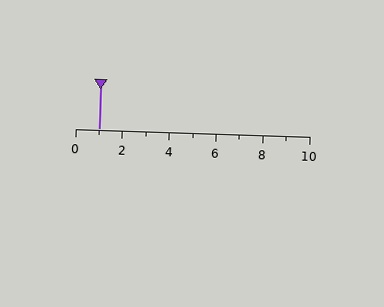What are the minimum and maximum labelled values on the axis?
The axis runs from 0 to 10.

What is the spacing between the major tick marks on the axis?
The major ticks are spaced 2 apart.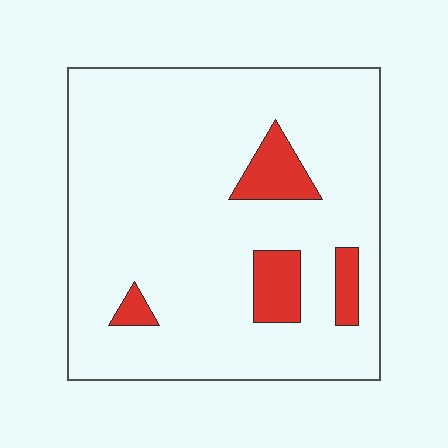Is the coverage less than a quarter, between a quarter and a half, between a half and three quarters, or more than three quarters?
Less than a quarter.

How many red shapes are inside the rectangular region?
4.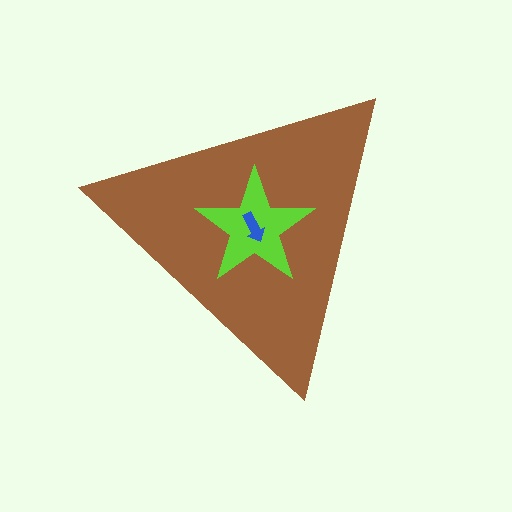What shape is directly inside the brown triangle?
The lime star.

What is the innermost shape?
The blue arrow.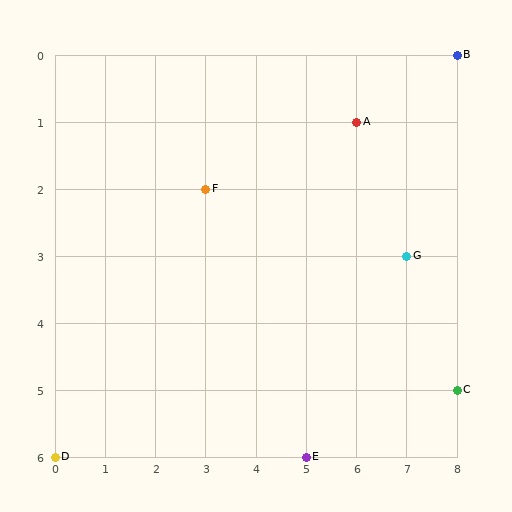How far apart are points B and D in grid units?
Points B and D are 8 columns and 6 rows apart (about 10.0 grid units diagonally).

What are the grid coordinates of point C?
Point C is at grid coordinates (8, 5).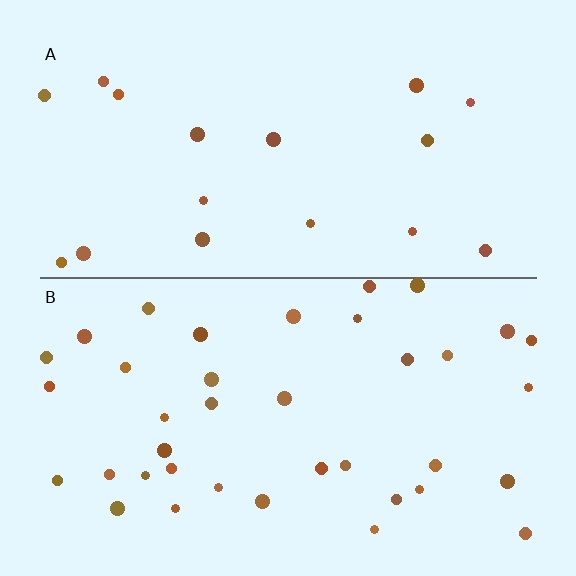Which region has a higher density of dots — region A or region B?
B (the bottom).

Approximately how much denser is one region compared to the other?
Approximately 2.2× — region B over region A.